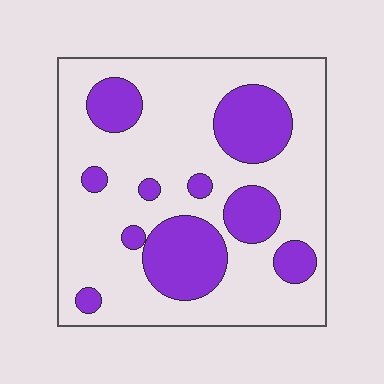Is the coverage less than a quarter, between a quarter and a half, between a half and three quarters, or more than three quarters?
Between a quarter and a half.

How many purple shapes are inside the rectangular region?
10.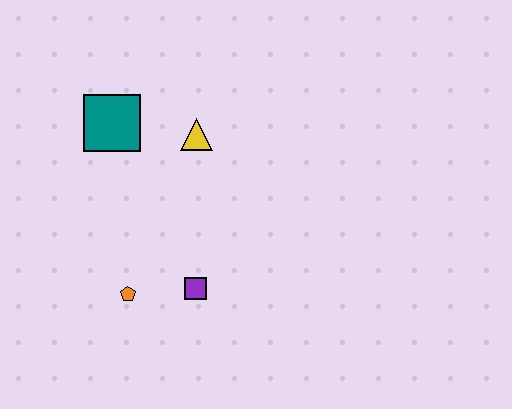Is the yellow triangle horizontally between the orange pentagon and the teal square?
No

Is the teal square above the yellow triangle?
Yes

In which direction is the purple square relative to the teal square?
The purple square is below the teal square.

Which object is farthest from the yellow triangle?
The orange pentagon is farthest from the yellow triangle.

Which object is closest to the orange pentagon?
The purple square is closest to the orange pentagon.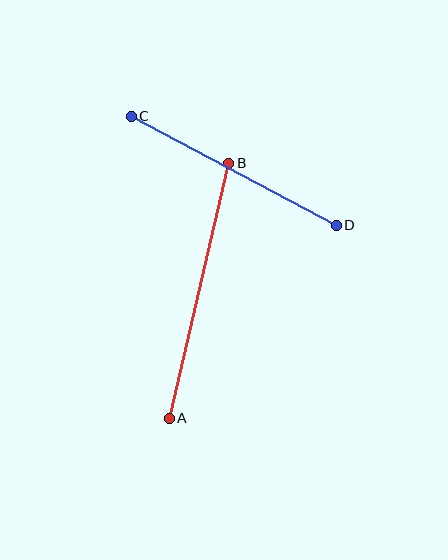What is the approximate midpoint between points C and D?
The midpoint is at approximately (234, 171) pixels.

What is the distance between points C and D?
The distance is approximately 232 pixels.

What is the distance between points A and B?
The distance is approximately 262 pixels.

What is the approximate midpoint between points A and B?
The midpoint is at approximately (199, 291) pixels.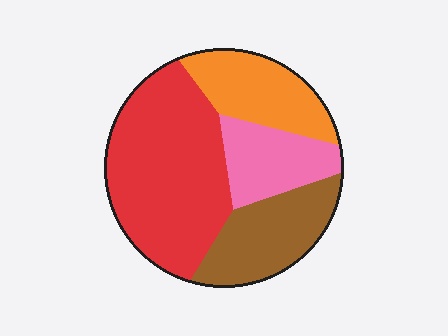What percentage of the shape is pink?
Pink takes up about one sixth (1/6) of the shape.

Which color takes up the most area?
Red, at roughly 45%.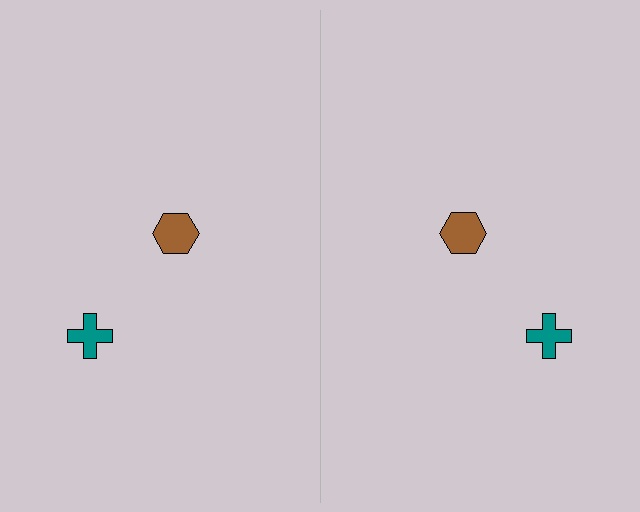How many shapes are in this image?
There are 4 shapes in this image.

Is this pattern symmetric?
Yes, this pattern has bilateral (reflection) symmetry.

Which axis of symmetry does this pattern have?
The pattern has a vertical axis of symmetry running through the center of the image.